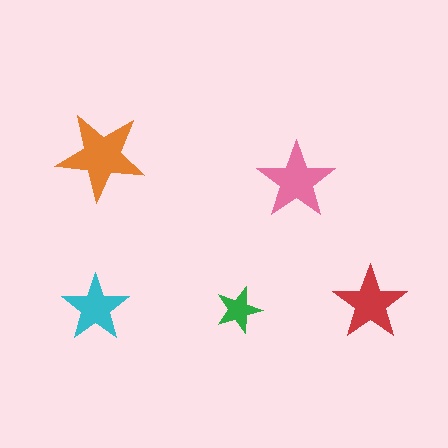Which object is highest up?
The orange star is topmost.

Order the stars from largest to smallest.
the orange one, the pink one, the red one, the cyan one, the green one.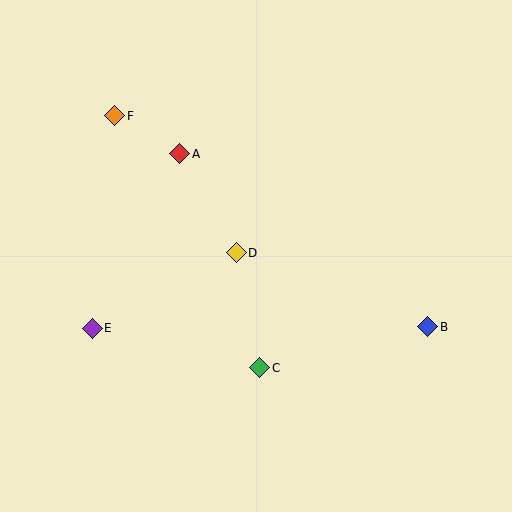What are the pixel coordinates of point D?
Point D is at (236, 253).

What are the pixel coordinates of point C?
Point C is at (260, 368).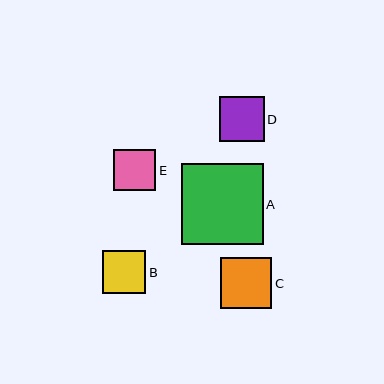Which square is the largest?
Square A is the largest with a size of approximately 82 pixels.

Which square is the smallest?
Square E is the smallest with a size of approximately 42 pixels.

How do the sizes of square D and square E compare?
Square D and square E are approximately the same size.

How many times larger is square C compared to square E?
Square C is approximately 1.2 times the size of square E.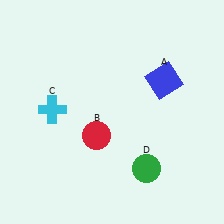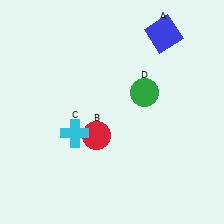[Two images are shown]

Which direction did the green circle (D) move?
The green circle (D) moved up.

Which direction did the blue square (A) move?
The blue square (A) moved up.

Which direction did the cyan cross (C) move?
The cyan cross (C) moved down.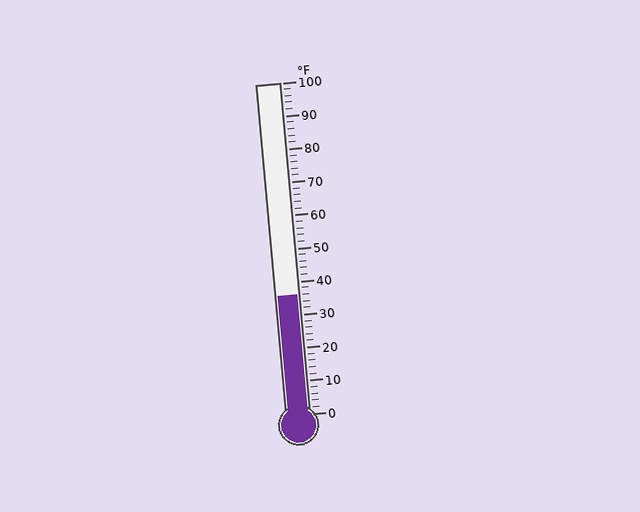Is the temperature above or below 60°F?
The temperature is below 60°F.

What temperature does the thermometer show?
The thermometer shows approximately 36°F.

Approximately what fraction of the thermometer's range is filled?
The thermometer is filled to approximately 35% of its range.